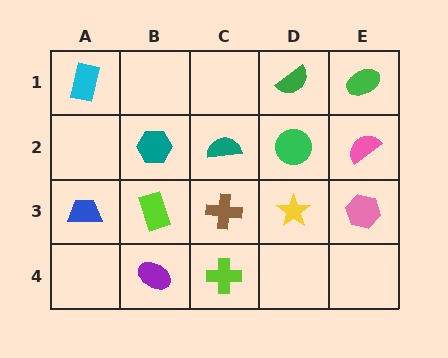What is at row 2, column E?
A pink semicircle.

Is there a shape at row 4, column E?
No, that cell is empty.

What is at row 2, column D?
A green circle.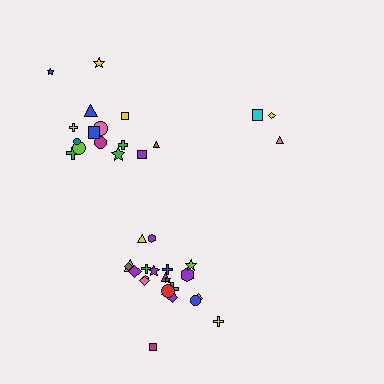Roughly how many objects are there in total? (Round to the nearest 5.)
Roughly 40 objects in total.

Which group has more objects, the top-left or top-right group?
The top-left group.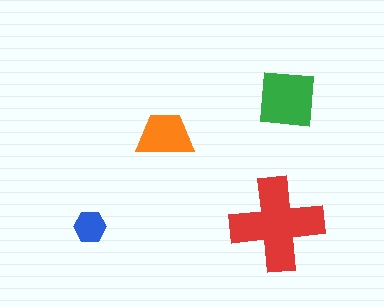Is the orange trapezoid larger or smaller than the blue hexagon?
Larger.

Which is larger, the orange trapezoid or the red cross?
The red cross.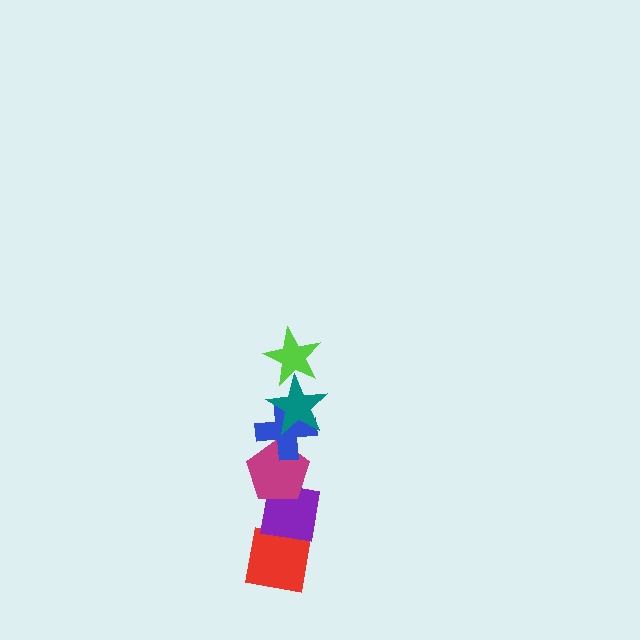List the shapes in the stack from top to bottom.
From top to bottom: the lime star, the teal star, the blue cross, the magenta pentagon, the purple square, the red square.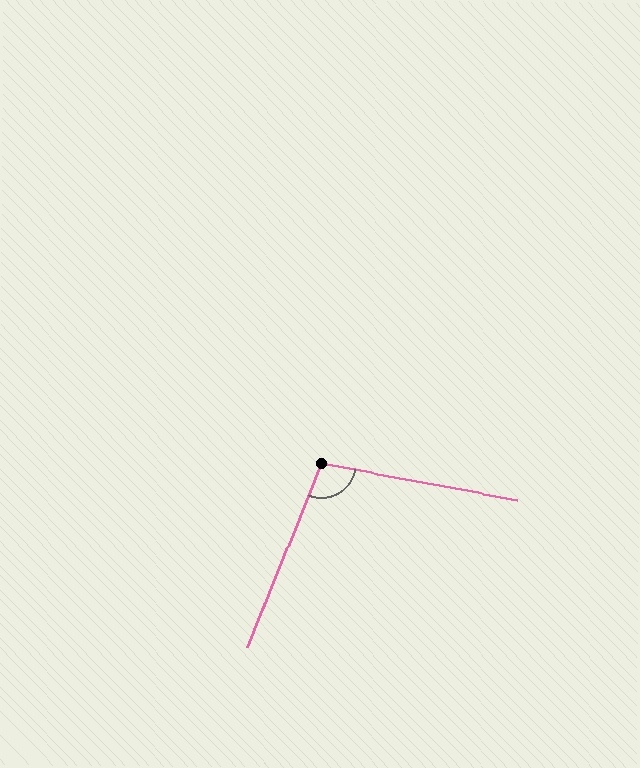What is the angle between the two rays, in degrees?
Approximately 101 degrees.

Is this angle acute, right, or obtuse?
It is obtuse.